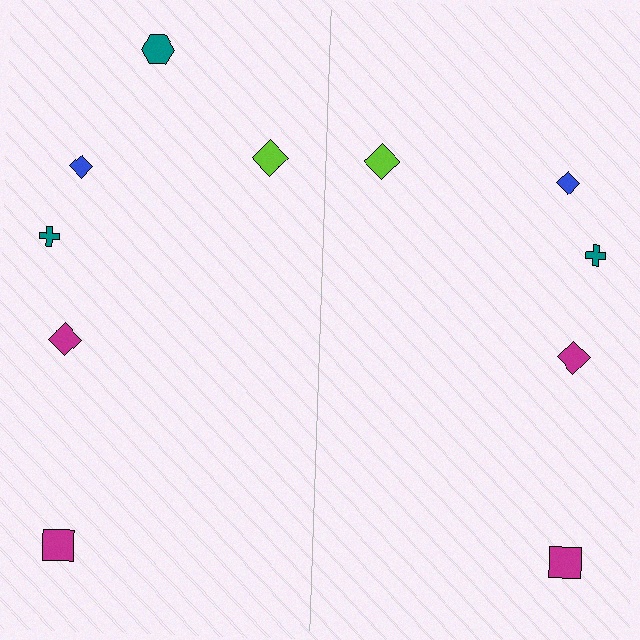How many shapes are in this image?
There are 11 shapes in this image.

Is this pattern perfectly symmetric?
No, the pattern is not perfectly symmetric. A teal hexagon is missing from the right side.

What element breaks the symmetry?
A teal hexagon is missing from the right side.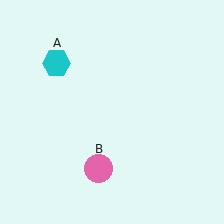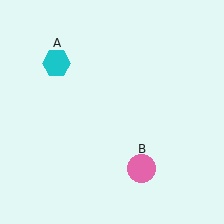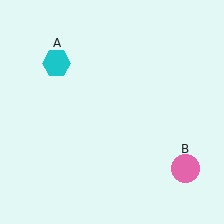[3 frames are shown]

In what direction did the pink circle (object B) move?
The pink circle (object B) moved right.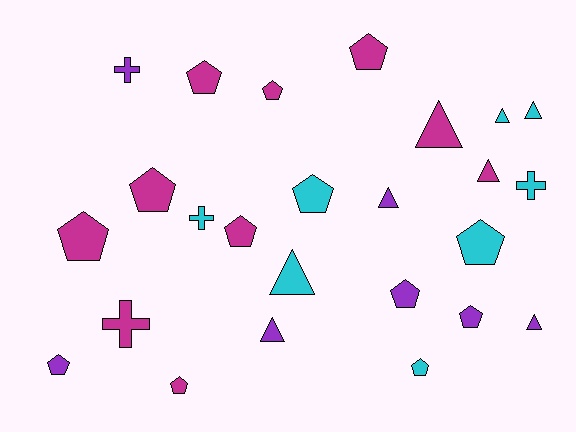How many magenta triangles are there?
There are 2 magenta triangles.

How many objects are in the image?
There are 25 objects.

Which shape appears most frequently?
Pentagon, with 13 objects.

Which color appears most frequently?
Magenta, with 10 objects.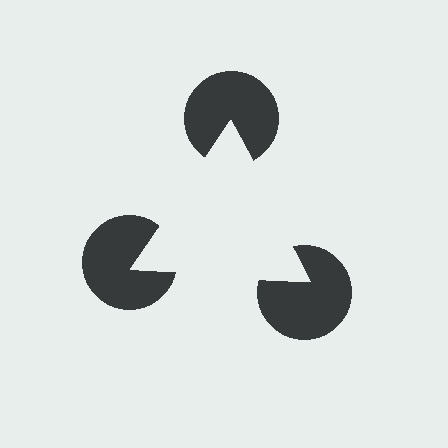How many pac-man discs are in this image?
There are 3 — one at each vertex of the illusory triangle.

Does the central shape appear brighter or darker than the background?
It typically appears slightly brighter than the background, even though no actual brightness change is drawn.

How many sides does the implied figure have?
3 sides.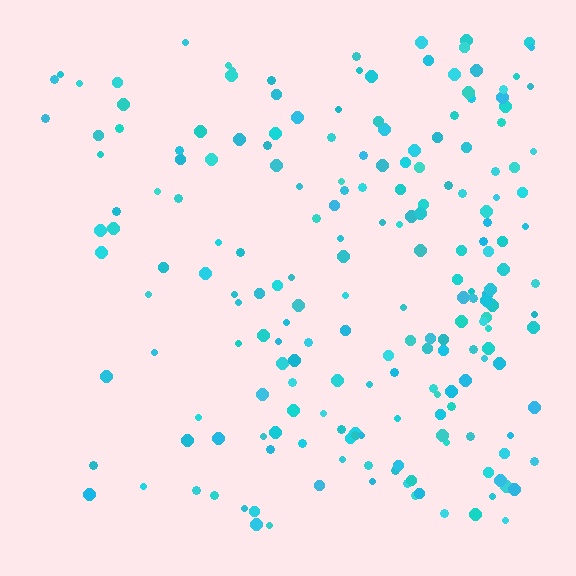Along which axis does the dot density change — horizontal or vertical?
Horizontal.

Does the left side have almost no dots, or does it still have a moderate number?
Still a moderate number, just noticeably fewer than the right.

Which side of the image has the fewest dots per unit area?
The left.